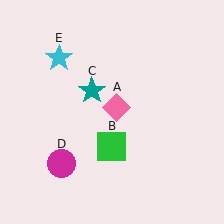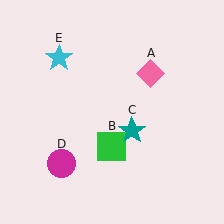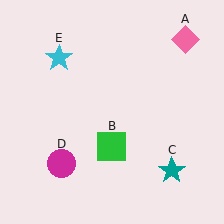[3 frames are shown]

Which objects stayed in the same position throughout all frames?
Green square (object B) and magenta circle (object D) and cyan star (object E) remained stationary.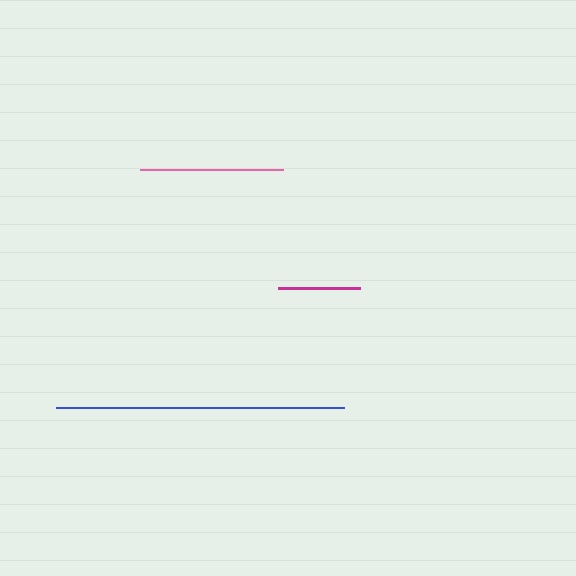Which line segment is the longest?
The blue line is the longest at approximately 287 pixels.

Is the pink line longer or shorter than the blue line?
The blue line is longer than the pink line.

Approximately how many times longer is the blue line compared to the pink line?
The blue line is approximately 2.0 times the length of the pink line.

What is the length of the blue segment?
The blue segment is approximately 287 pixels long.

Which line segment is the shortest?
The magenta line is the shortest at approximately 81 pixels.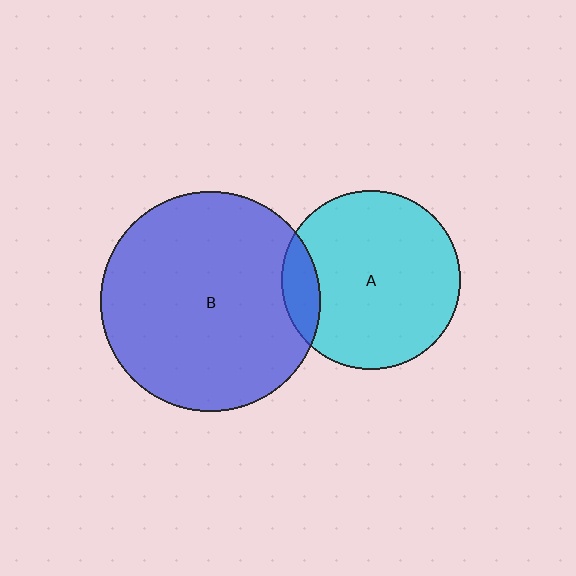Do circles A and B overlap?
Yes.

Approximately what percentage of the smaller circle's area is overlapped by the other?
Approximately 10%.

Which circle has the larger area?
Circle B (blue).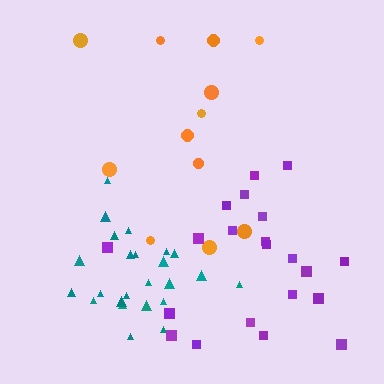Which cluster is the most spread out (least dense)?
Orange.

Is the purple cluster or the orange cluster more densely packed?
Purple.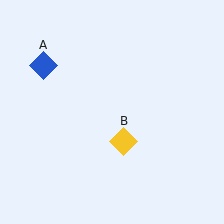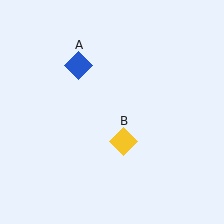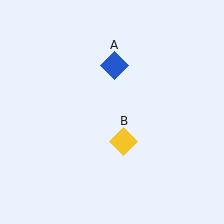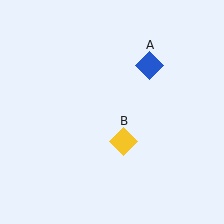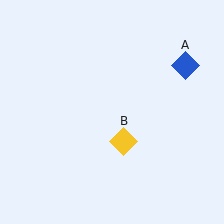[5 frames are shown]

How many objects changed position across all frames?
1 object changed position: blue diamond (object A).